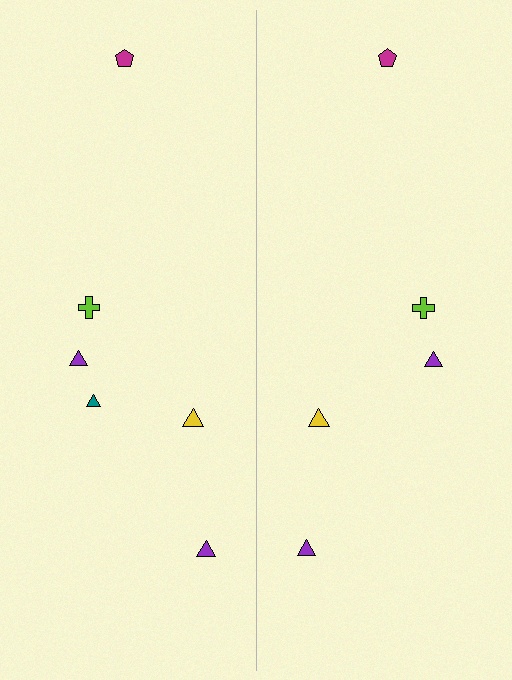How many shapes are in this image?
There are 11 shapes in this image.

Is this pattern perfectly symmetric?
No, the pattern is not perfectly symmetric. A teal triangle is missing from the right side.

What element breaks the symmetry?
A teal triangle is missing from the right side.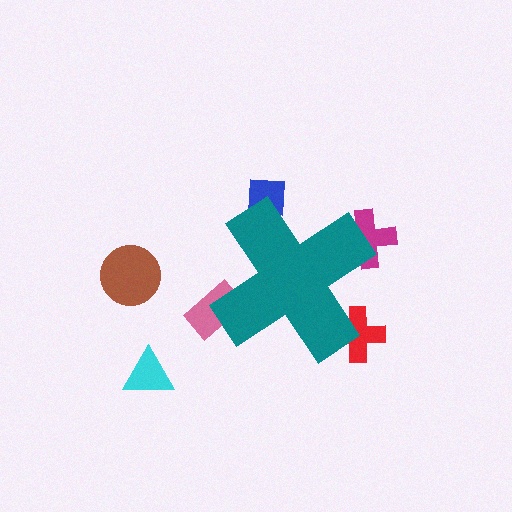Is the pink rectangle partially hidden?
Yes, the pink rectangle is partially hidden behind the teal cross.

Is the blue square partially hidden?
Yes, the blue square is partially hidden behind the teal cross.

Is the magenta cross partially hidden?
Yes, the magenta cross is partially hidden behind the teal cross.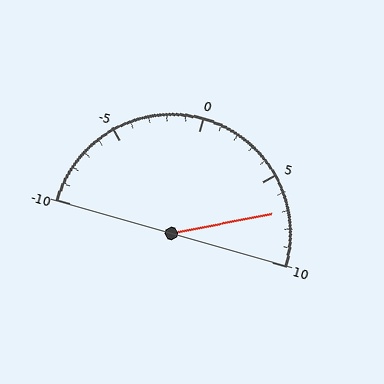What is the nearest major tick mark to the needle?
The nearest major tick mark is 5.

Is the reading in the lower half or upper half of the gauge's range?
The reading is in the upper half of the range (-10 to 10).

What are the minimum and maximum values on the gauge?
The gauge ranges from -10 to 10.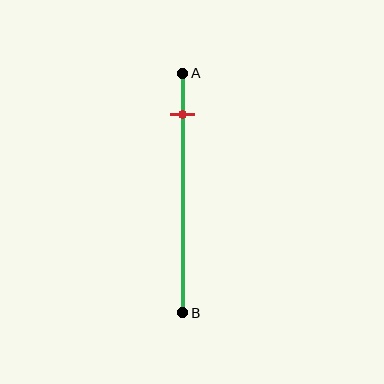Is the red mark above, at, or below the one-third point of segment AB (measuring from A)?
The red mark is above the one-third point of segment AB.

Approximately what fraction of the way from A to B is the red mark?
The red mark is approximately 15% of the way from A to B.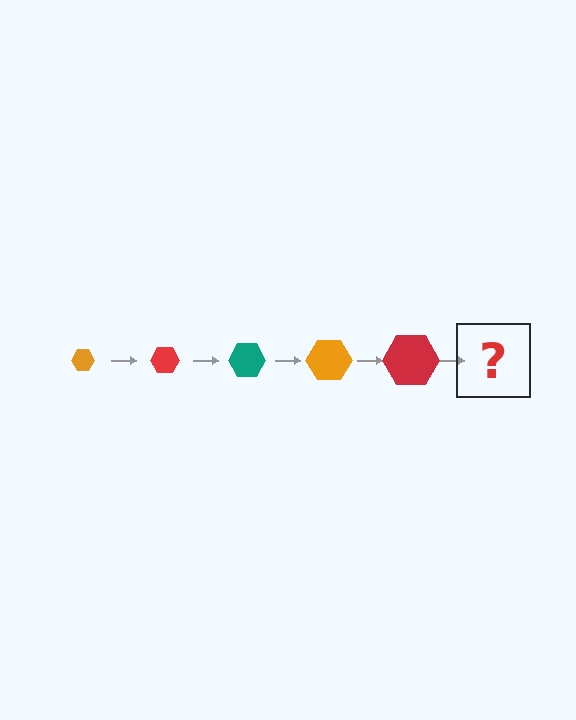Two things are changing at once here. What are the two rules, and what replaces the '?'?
The two rules are that the hexagon grows larger each step and the color cycles through orange, red, and teal. The '?' should be a teal hexagon, larger than the previous one.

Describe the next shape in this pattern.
It should be a teal hexagon, larger than the previous one.